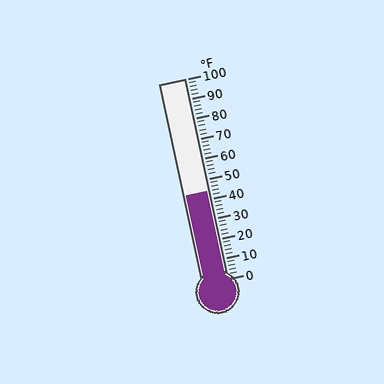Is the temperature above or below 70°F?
The temperature is below 70°F.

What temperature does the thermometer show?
The thermometer shows approximately 44°F.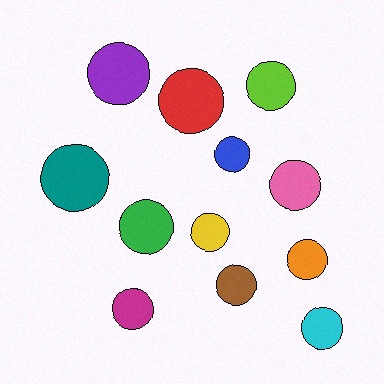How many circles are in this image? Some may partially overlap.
There are 12 circles.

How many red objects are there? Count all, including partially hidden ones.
There is 1 red object.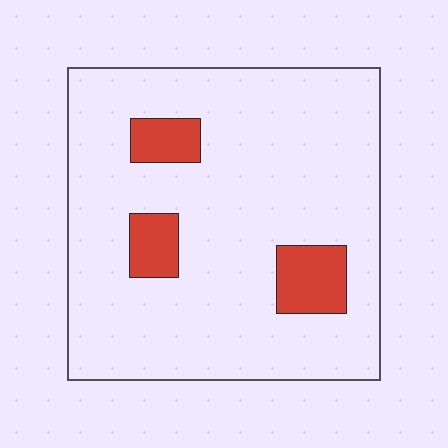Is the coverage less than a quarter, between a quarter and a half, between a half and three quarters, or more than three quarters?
Less than a quarter.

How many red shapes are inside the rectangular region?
3.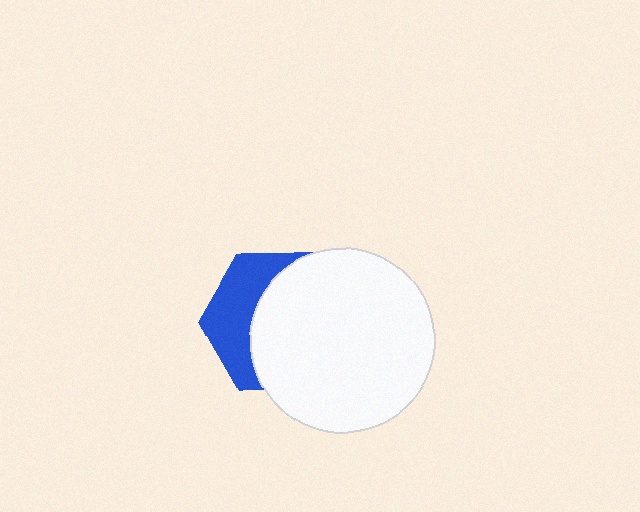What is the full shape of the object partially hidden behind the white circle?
The partially hidden object is a blue hexagon.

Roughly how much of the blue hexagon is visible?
A small part of it is visible (roughly 38%).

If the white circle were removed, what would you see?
You would see the complete blue hexagon.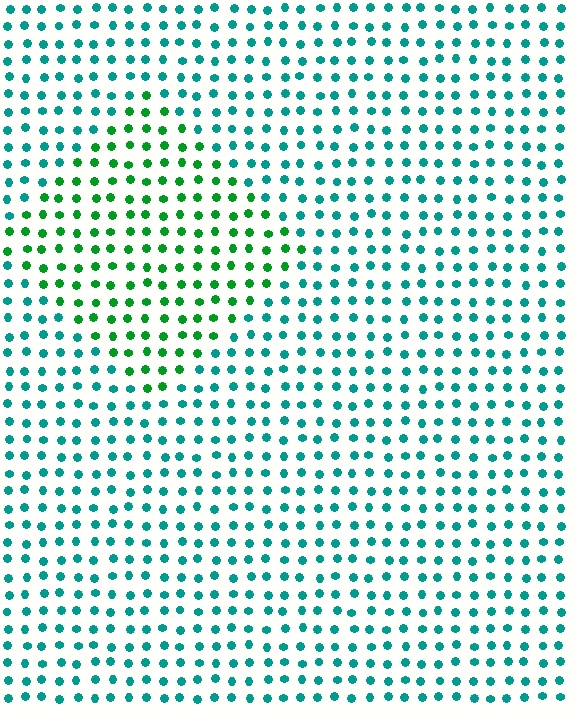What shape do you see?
I see a diamond.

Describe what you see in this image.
The image is filled with small teal elements in a uniform arrangement. A diamond-shaped region is visible where the elements are tinted to a slightly different hue, forming a subtle color boundary.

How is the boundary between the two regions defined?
The boundary is defined purely by a slight shift in hue (about 41 degrees). Spacing, size, and orientation are identical on both sides.